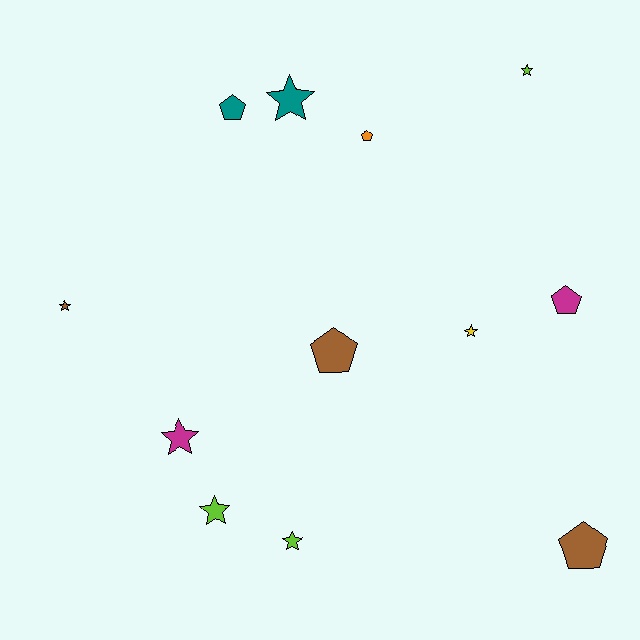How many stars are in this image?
There are 7 stars.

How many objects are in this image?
There are 12 objects.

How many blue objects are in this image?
There are no blue objects.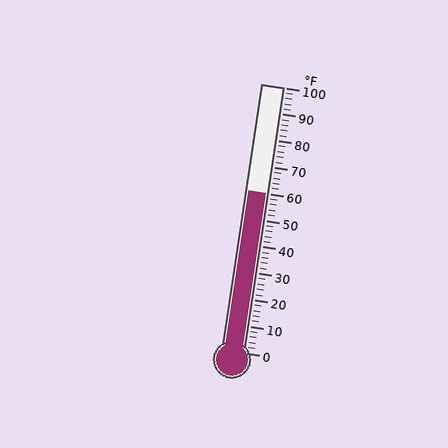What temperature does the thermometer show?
The thermometer shows approximately 60°F.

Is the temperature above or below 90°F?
The temperature is below 90°F.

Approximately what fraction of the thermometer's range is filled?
The thermometer is filled to approximately 60% of its range.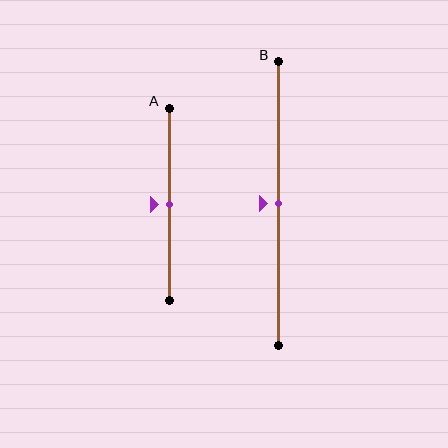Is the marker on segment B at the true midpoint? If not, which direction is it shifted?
Yes, the marker on segment B is at the true midpoint.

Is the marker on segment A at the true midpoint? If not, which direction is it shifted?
Yes, the marker on segment A is at the true midpoint.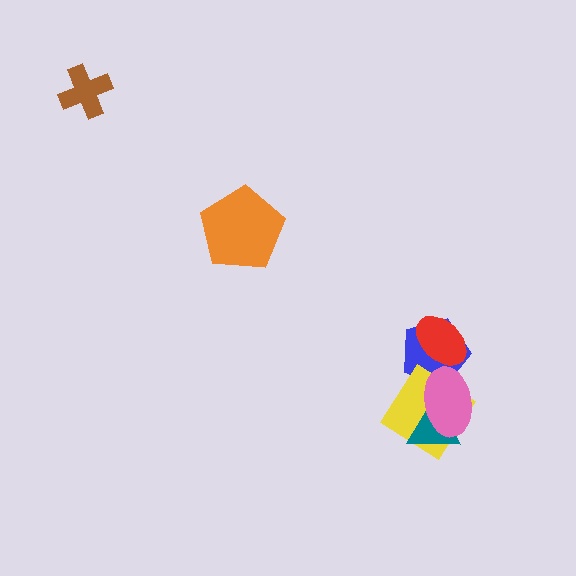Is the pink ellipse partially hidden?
No, no other shape covers it.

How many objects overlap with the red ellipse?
1 object overlaps with the red ellipse.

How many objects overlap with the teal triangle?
2 objects overlap with the teal triangle.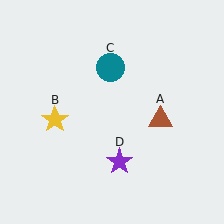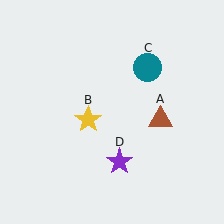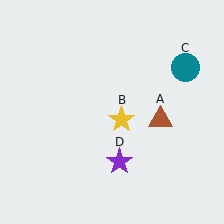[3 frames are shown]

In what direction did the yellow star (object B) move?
The yellow star (object B) moved right.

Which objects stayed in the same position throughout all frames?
Brown triangle (object A) and purple star (object D) remained stationary.